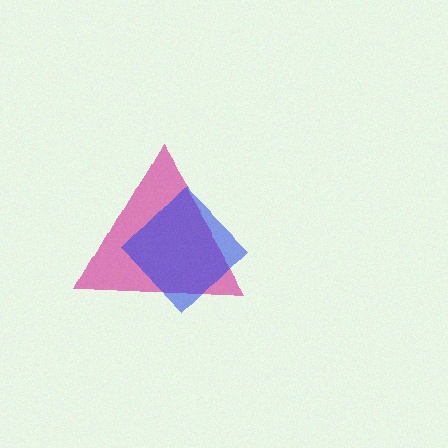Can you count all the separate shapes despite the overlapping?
Yes, there are 2 separate shapes.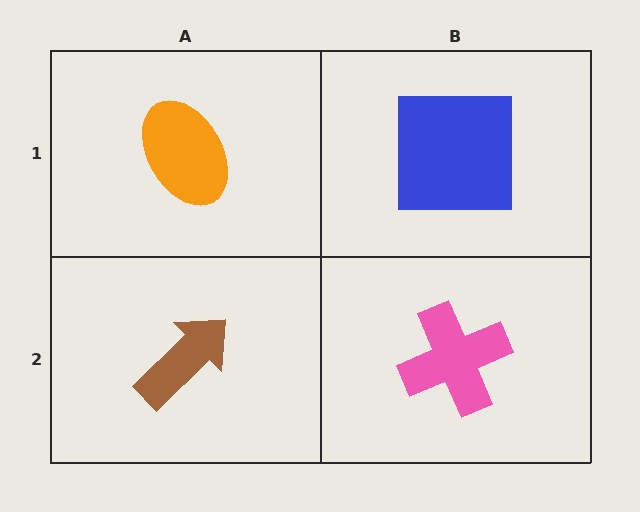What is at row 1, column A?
An orange ellipse.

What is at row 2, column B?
A pink cross.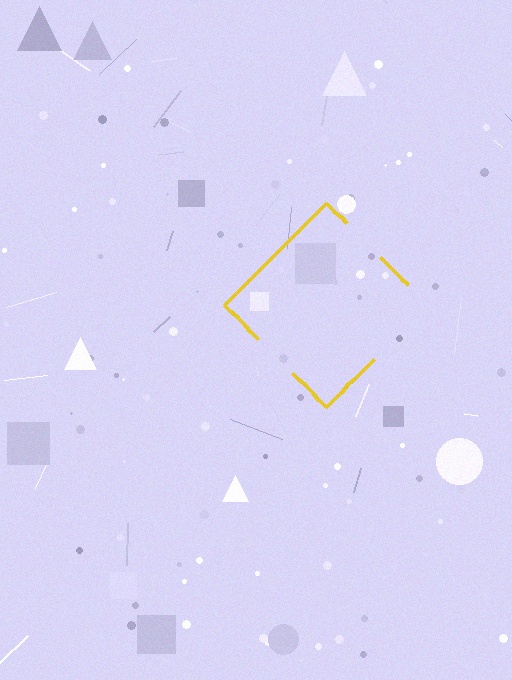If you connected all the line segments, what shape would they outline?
They would outline a diamond.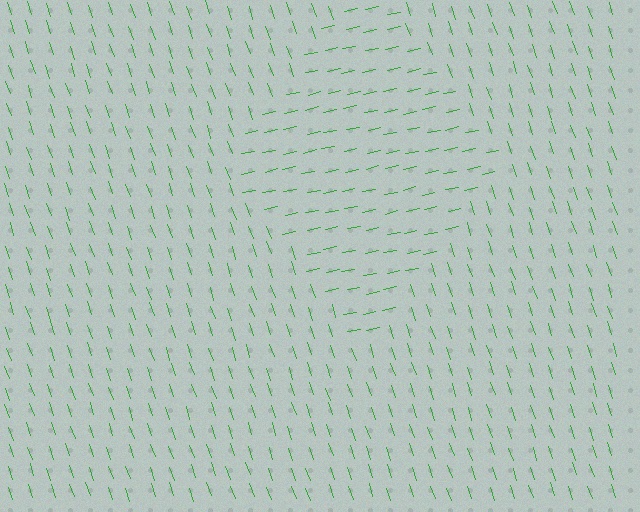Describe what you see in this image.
The image is filled with small green line segments. A diamond region in the image has lines oriented differently from the surrounding lines, creating a visible texture boundary.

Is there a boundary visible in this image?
Yes, there is a texture boundary formed by a change in line orientation.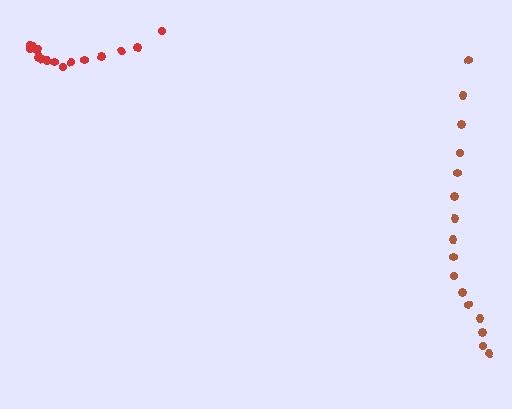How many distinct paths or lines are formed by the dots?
There are 2 distinct paths.